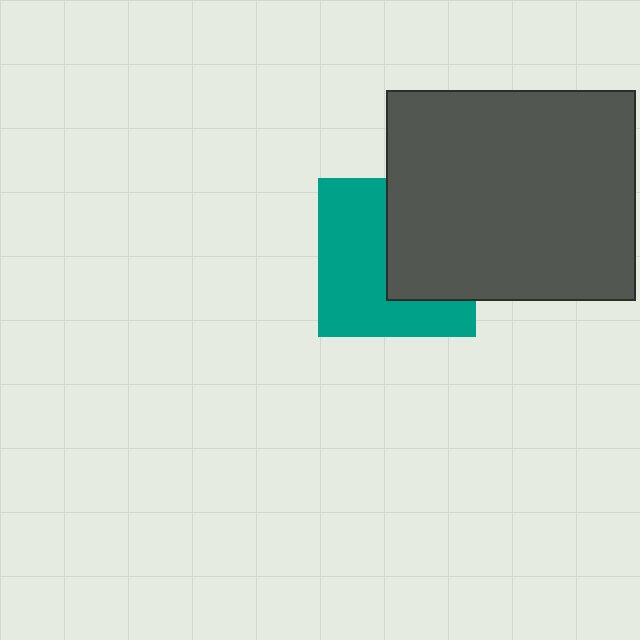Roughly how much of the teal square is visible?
About half of it is visible (roughly 56%).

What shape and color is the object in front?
The object in front is a dark gray rectangle.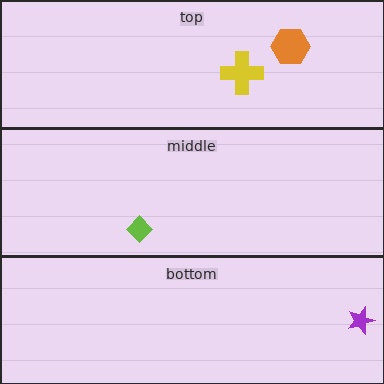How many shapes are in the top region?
2.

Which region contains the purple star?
The bottom region.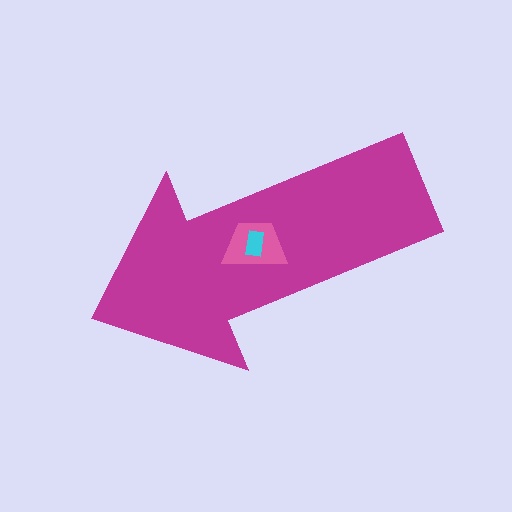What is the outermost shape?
The magenta arrow.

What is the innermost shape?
The cyan rectangle.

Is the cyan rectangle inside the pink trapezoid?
Yes.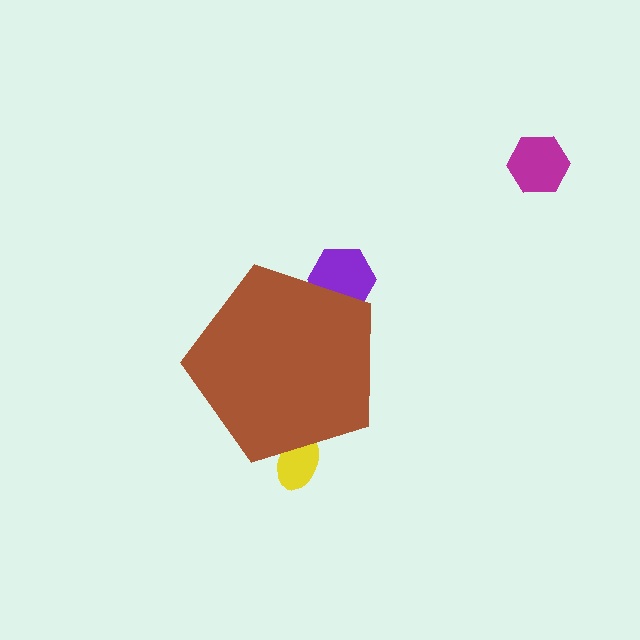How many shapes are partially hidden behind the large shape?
2 shapes are partially hidden.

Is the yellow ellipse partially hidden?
Yes, the yellow ellipse is partially hidden behind the brown pentagon.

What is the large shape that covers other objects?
A brown pentagon.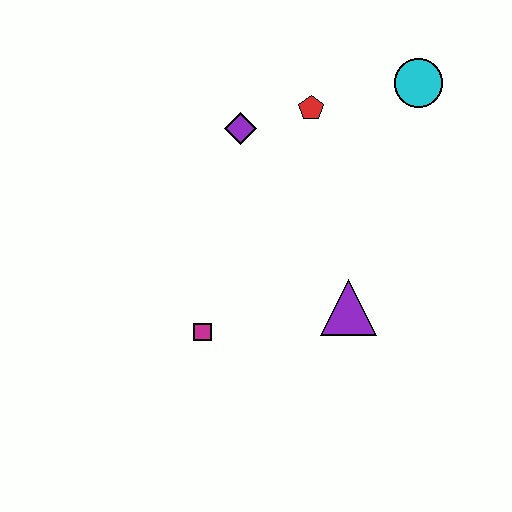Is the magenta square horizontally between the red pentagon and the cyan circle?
No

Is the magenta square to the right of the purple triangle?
No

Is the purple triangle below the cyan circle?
Yes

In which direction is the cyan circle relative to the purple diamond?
The cyan circle is to the right of the purple diamond.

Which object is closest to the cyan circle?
The red pentagon is closest to the cyan circle.